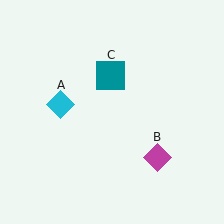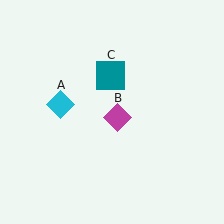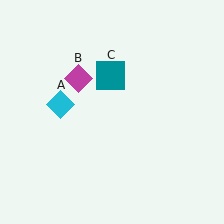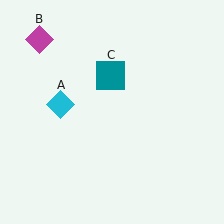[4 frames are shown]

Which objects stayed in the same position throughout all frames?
Cyan diamond (object A) and teal square (object C) remained stationary.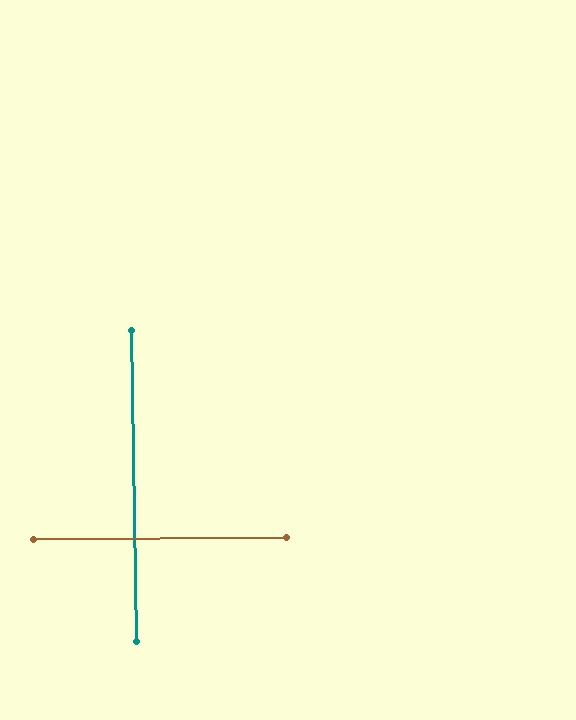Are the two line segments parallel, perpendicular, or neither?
Perpendicular — they meet at approximately 90°.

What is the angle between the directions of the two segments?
Approximately 90 degrees.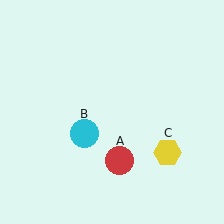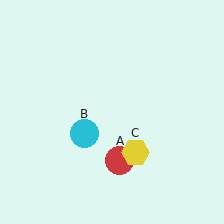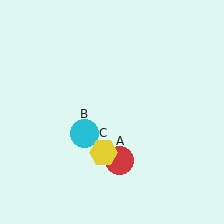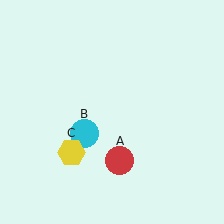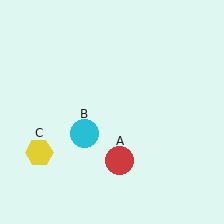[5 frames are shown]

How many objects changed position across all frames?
1 object changed position: yellow hexagon (object C).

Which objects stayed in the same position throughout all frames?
Red circle (object A) and cyan circle (object B) remained stationary.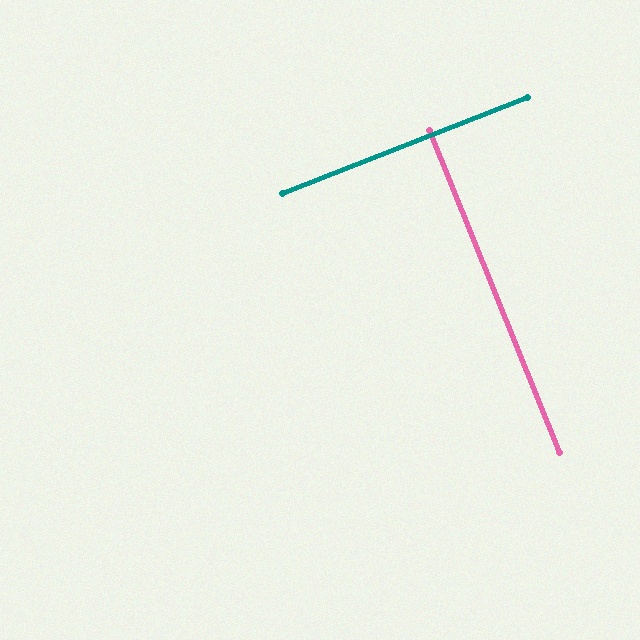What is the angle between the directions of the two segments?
Approximately 89 degrees.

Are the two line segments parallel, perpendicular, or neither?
Perpendicular — they meet at approximately 89°.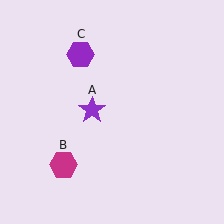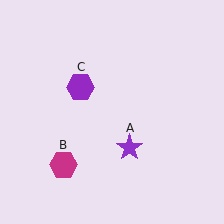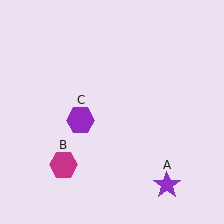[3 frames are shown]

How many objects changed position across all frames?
2 objects changed position: purple star (object A), purple hexagon (object C).